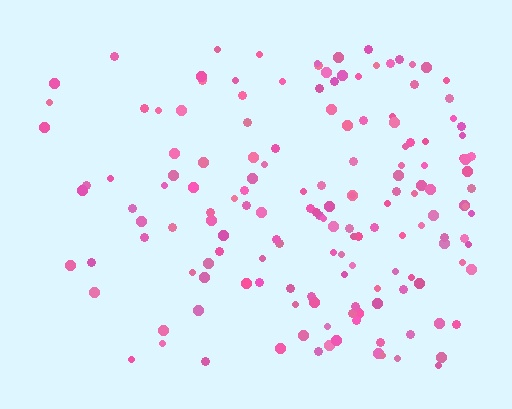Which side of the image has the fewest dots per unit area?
The left.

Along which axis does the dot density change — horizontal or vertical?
Horizontal.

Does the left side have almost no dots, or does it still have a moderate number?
Still a moderate number, just noticeably fewer than the right.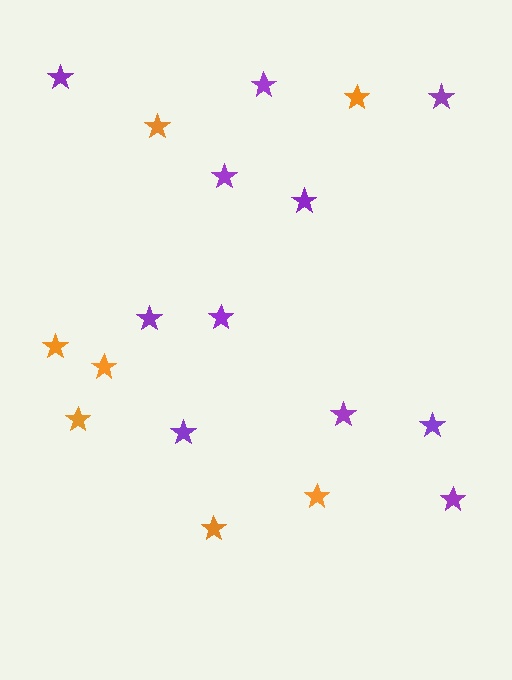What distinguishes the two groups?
There are 2 groups: one group of orange stars (7) and one group of purple stars (11).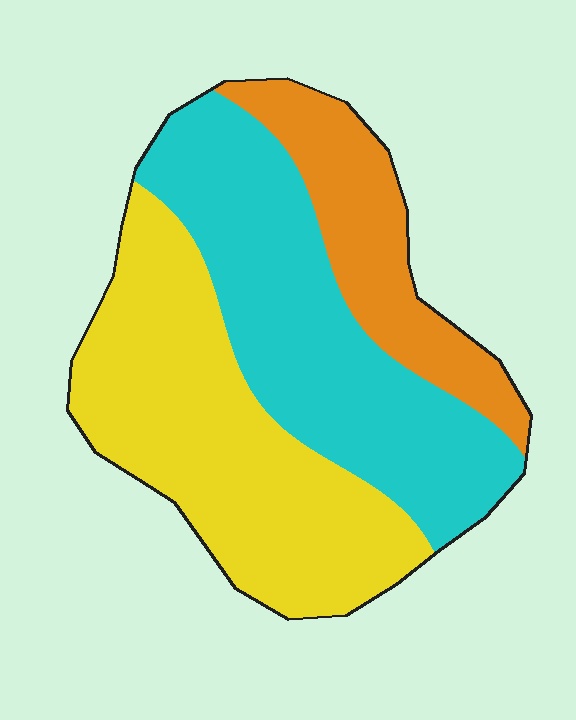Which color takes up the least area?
Orange, at roughly 20%.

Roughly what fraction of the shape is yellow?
Yellow covers around 40% of the shape.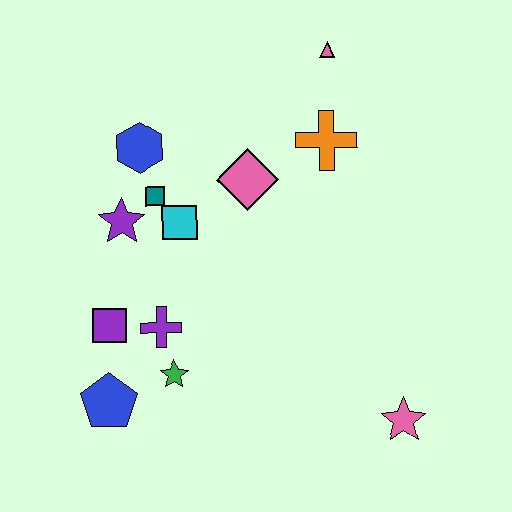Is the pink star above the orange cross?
No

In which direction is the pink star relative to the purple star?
The pink star is to the right of the purple star.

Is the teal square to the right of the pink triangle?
No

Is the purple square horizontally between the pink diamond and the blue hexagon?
No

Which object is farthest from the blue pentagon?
The pink triangle is farthest from the blue pentagon.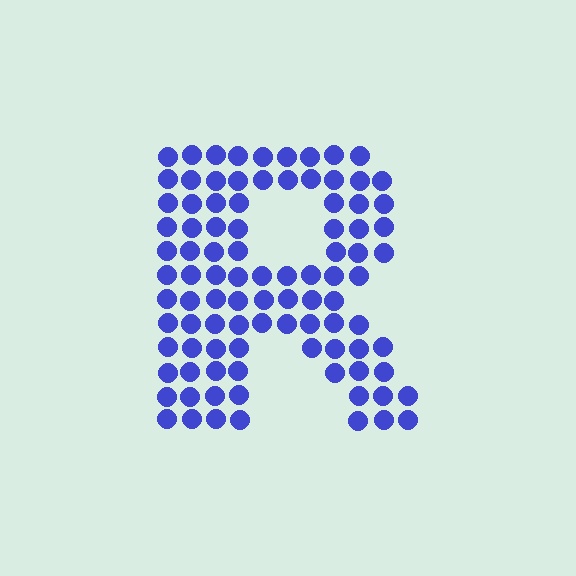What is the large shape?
The large shape is the letter R.